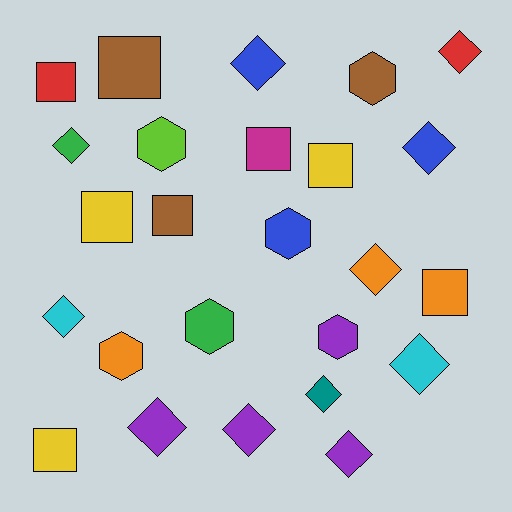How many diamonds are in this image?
There are 11 diamonds.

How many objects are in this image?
There are 25 objects.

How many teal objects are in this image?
There is 1 teal object.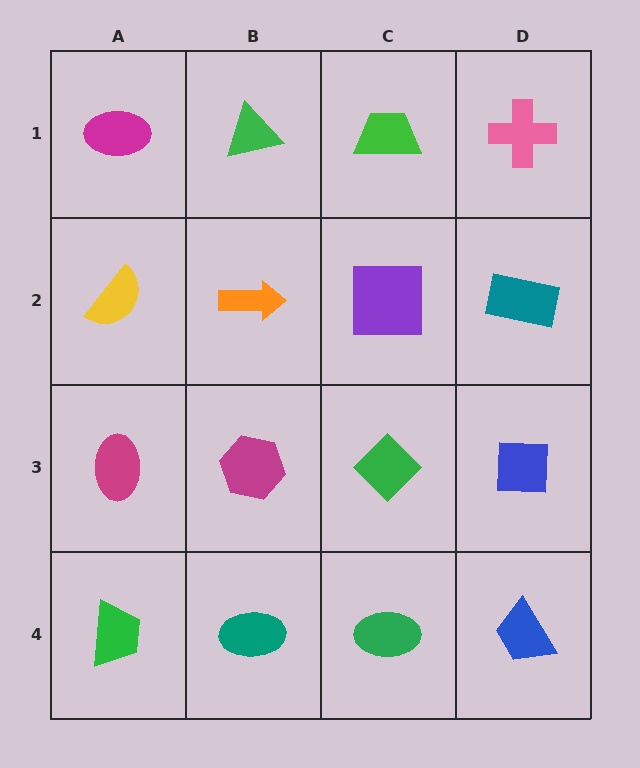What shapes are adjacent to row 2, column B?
A green triangle (row 1, column B), a magenta hexagon (row 3, column B), a yellow semicircle (row 2, column A), a purple square (row 2, column C).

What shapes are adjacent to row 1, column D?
A teal rectangle (row 2, column D), a green trapezoid (row 1, column C).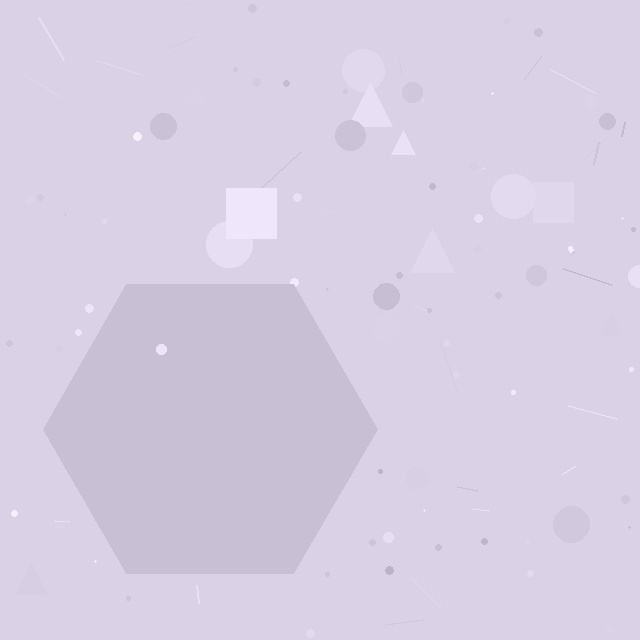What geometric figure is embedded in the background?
A hexagon is embedded in the background.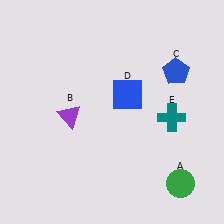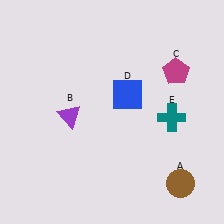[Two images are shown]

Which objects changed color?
A changed from green to brown. C changed from blue to magenta.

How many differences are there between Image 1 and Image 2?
There are 2 differences between the two images.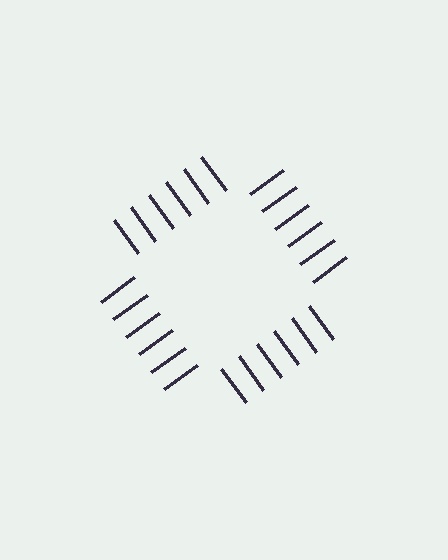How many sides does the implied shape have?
4 sides — the line-ends trace a square.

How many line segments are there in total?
24 — 6 along each of the 4 edges.